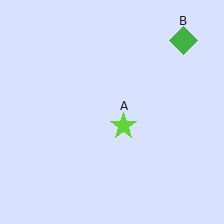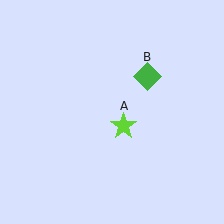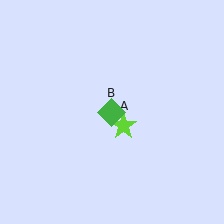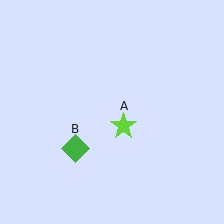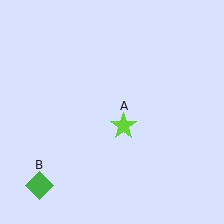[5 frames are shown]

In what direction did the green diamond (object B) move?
The green diamond (object B) moved down and to the left.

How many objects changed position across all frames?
1 object changed position: green diamond (object B).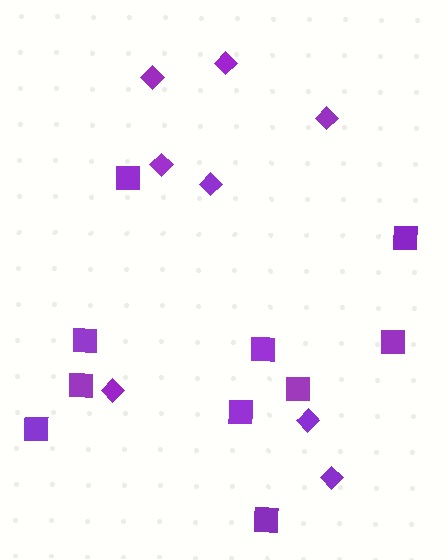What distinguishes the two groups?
There are 2 groups: one group of diamonds (8) and one group of squares (10).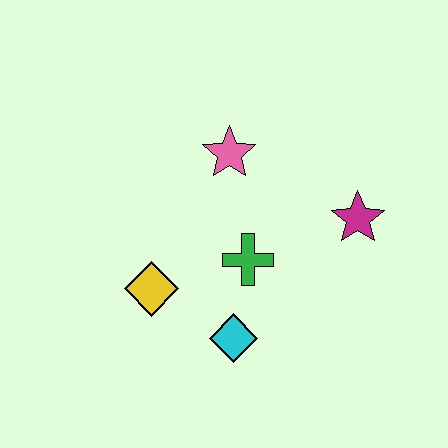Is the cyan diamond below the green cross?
Yes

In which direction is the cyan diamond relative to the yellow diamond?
The cyan diamond is to the right of the yellow diamond.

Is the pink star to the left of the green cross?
Yes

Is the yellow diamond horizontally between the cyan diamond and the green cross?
No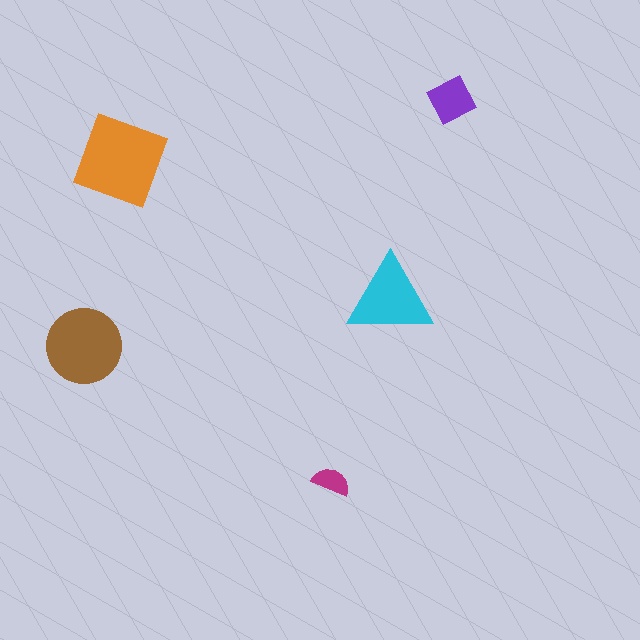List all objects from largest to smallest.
The orange diamond, the brown circle, the cyan triangle, the purple square, the magenta semicircle.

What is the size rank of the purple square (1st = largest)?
4th.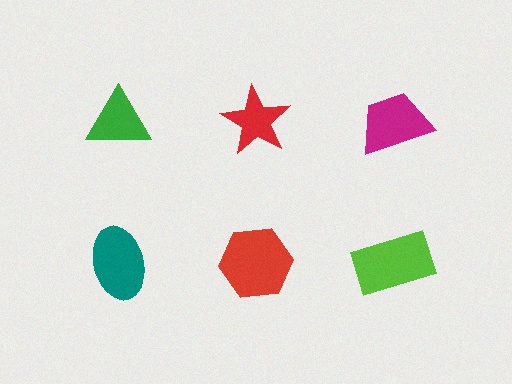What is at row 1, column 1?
A green triangle.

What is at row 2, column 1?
A teal ellipse.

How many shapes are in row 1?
3 shapes.